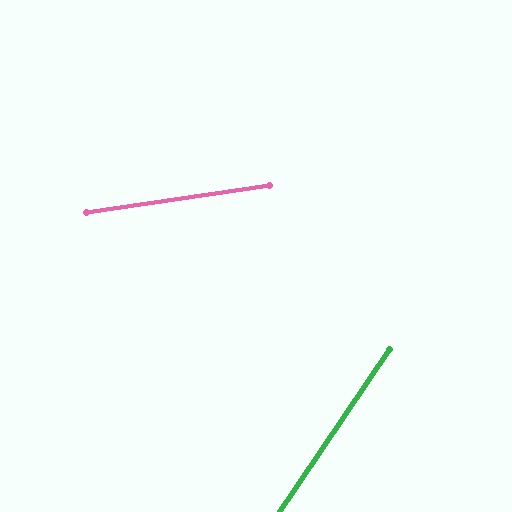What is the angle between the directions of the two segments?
Approximately 48 degrees.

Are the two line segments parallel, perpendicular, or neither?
Neither parallel nor perpendicular — they differ by about 48°.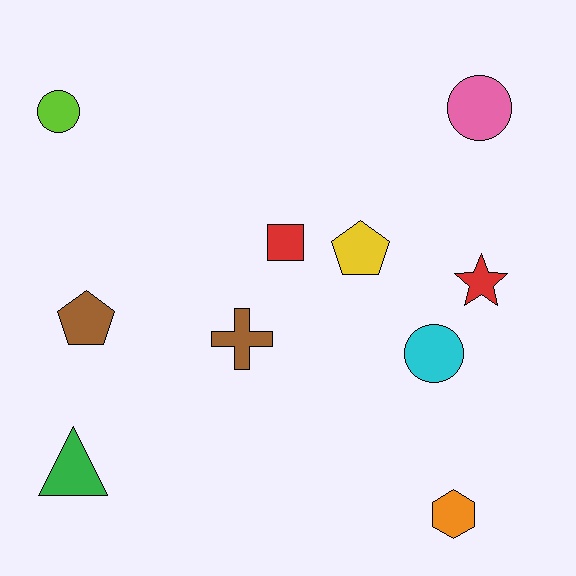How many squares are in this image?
There is 1 square.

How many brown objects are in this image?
There are 2 brown objects.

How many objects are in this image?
There are 10 objects.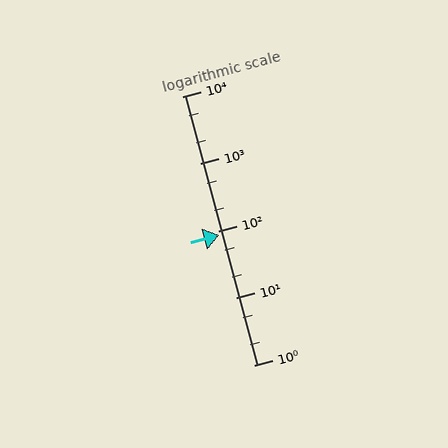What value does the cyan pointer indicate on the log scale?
The pointer indicates approximately 86.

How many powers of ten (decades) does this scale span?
The scale spans 4 decades, from 1 to 10000.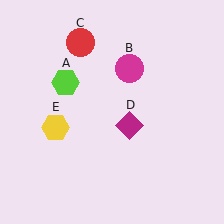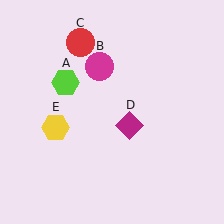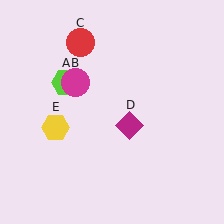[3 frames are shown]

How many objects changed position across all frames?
1 object changed position: magenta circle (object B).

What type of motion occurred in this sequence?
The magenta circle (object B) rotated counterclockwise around the center of the scene.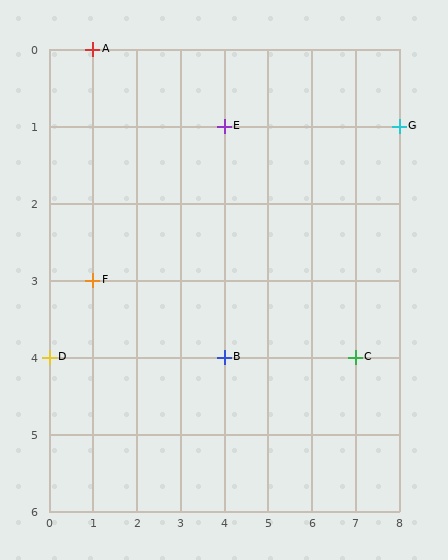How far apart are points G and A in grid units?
Points G and A are 7 columns and 1 row apart (about 7.1 grid units diagonally).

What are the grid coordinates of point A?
Point A is at grid coordinates (1, 0).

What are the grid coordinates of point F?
Point F is at grid coordinates (1, 3).